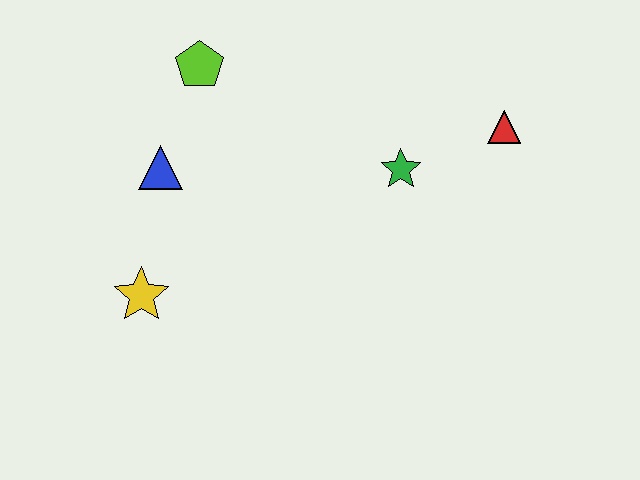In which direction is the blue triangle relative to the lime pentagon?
The blue triangle is below the lime pentagon.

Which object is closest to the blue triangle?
The lime pentagon is closest to the blue triangle.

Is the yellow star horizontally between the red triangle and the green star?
No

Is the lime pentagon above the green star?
Yes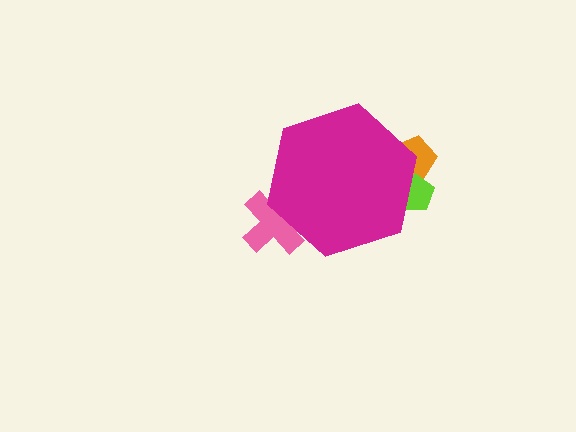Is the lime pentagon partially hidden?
Yes, the lime pentagon is partially hidden behind the magenta hexagon.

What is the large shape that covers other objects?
A magenta hexagon.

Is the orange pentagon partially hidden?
Yes, the orange pentagon is partially hidden behind the magenta hexagon.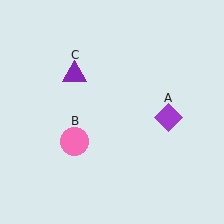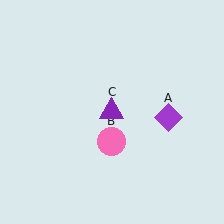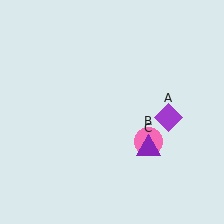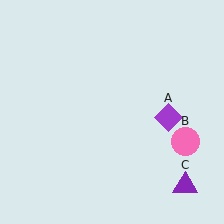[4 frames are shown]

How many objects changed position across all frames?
2 objects changed position: pink circle (object B), purple triangle (object C).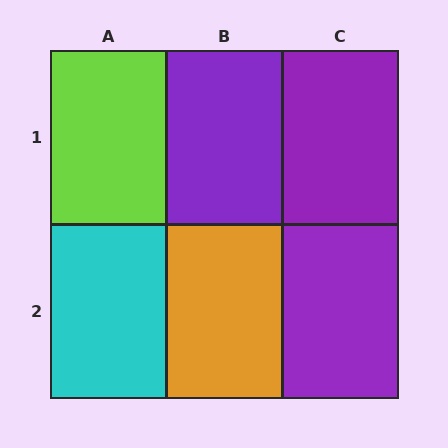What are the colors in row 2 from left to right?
Cyan, orange, purple.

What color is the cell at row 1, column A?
Lime.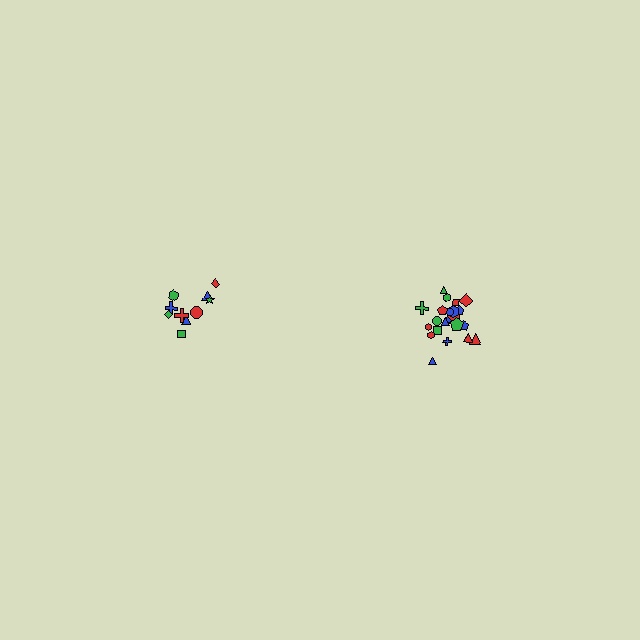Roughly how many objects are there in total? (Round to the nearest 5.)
Roughly 30 objects in total.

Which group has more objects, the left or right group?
The right group.